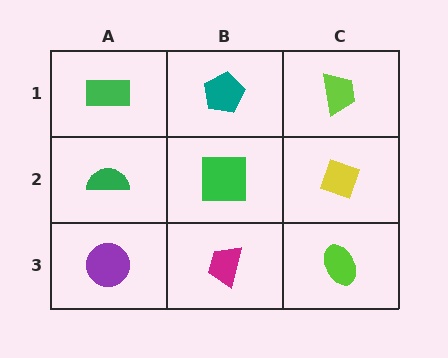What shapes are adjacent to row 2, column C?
A lime trapezoid (row 1, column C), a lime ellipse (row 3, column C), a green square (row 2, column B).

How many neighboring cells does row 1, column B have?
3.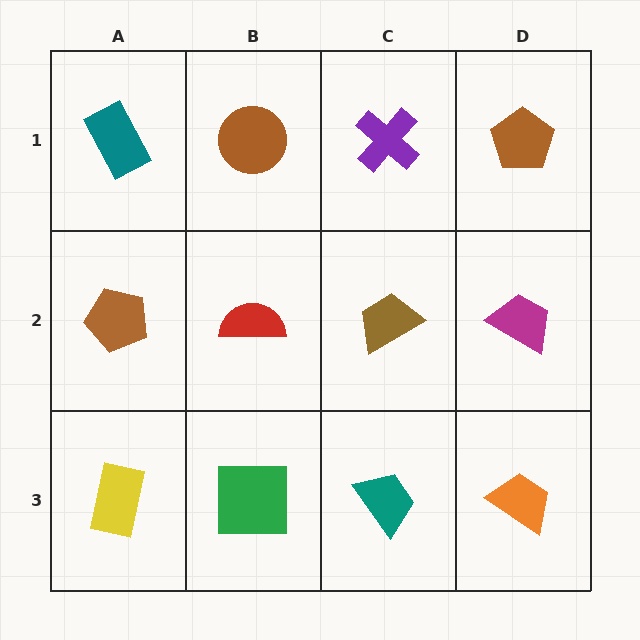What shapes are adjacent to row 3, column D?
A magenta trapezoid (row 2, column D), a teal trapezoid (row 3, column C).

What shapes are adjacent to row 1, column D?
A magenta trapezoid (row 2, column D), a purple cross (row 1, column C).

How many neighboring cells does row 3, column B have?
3.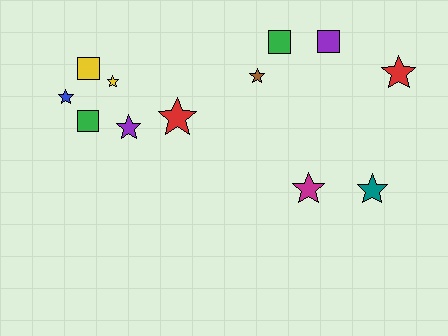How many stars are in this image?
There are 8 stars.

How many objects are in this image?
There are 12 objects.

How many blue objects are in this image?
There is 1 blue object.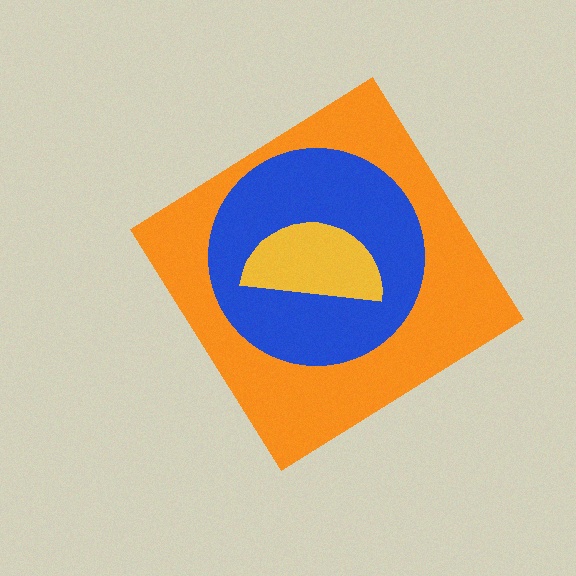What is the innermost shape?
The yellow semicircle.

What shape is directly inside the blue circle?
The yellow semicircle.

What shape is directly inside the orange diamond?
The blue circle.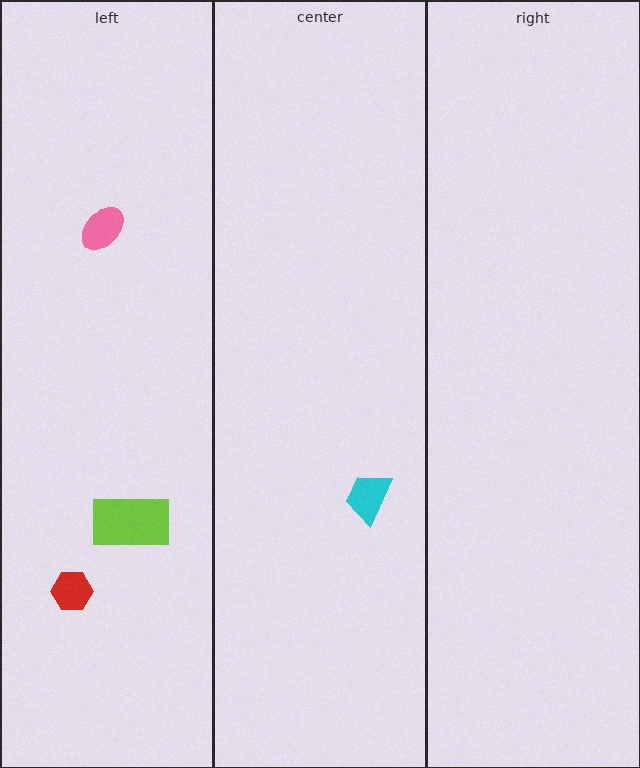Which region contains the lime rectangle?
The left region.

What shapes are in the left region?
The pink ellipse, the lime rectangle, the red hexagon.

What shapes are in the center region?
The cyan trapezoid.